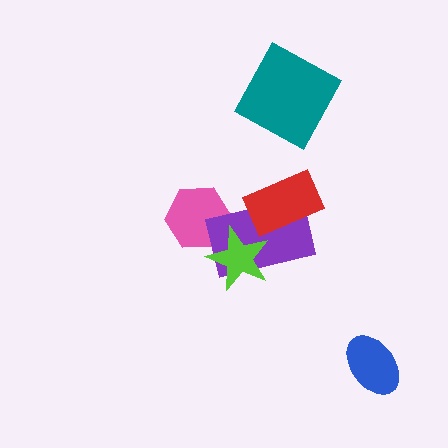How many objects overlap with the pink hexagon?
2 objects overlap with the pink hexagon.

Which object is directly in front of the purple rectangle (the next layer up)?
The lime star is directly in front of the purple rectangle.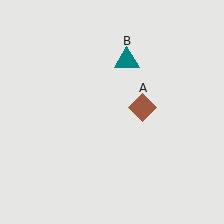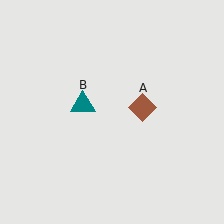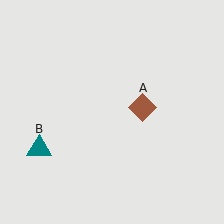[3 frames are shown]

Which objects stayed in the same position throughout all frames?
Brown diamond (object A) remained stationary.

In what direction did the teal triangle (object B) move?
The teal triangle (object B) moved down and to the left.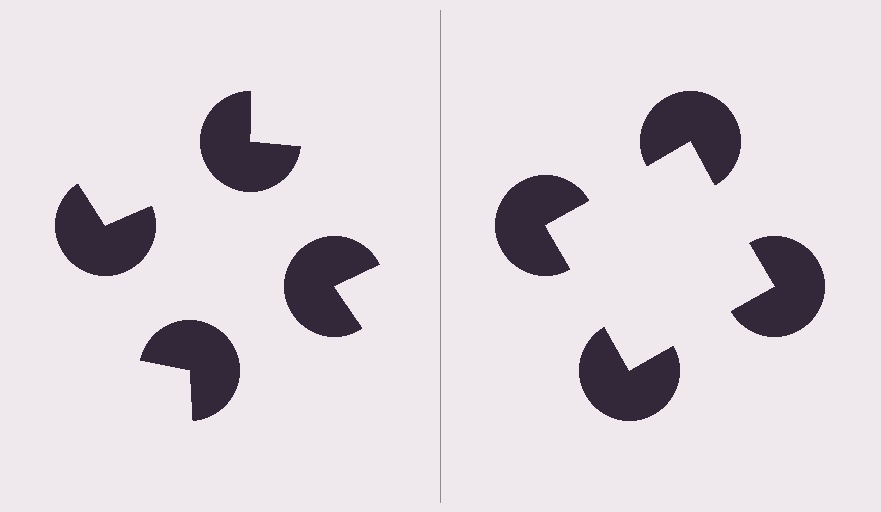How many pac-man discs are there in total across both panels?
8 — 4 on each side.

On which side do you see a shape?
An illusory square appears on the right side. On the left side the wedge cuts are rotated, so no coherent shape forms.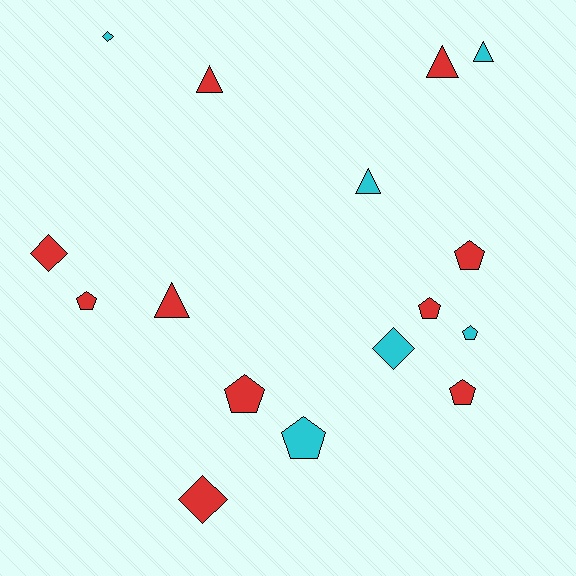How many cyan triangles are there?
There are 2 cyan triangles.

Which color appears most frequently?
Red, with 10 objects.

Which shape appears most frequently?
Pentagon, with 7 objects.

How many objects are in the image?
There are 16 objects.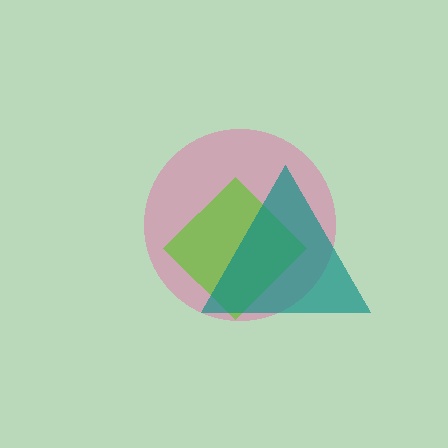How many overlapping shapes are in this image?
There are 3 overlapping shapes in the image.